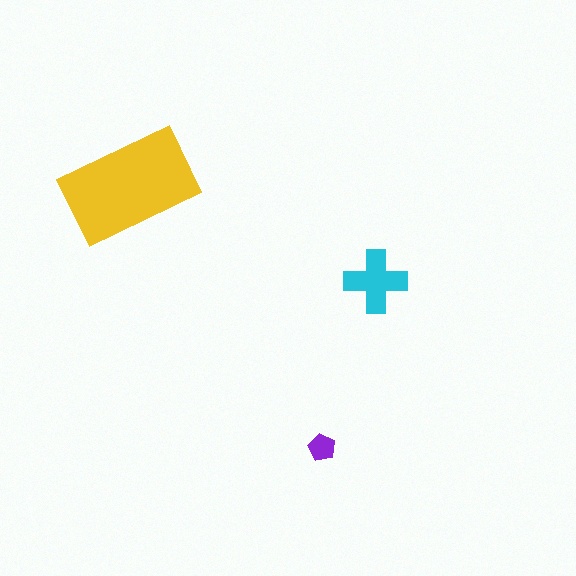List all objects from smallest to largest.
The purple pentagon, the cyan cross, the yellow rectangle.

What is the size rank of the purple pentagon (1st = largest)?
3rd.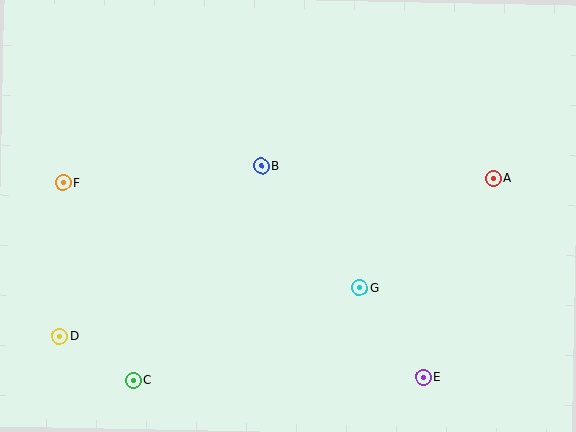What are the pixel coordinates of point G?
Point G is at (360, 288).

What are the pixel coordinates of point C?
Point C is at (133, 380).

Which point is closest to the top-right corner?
Point A is closest to the top-right corner.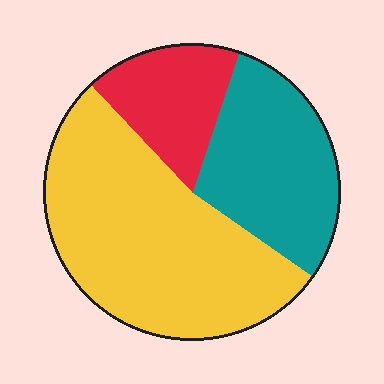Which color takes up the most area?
Yellow, at roughly 55%.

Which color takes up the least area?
Red, at roughly 15%.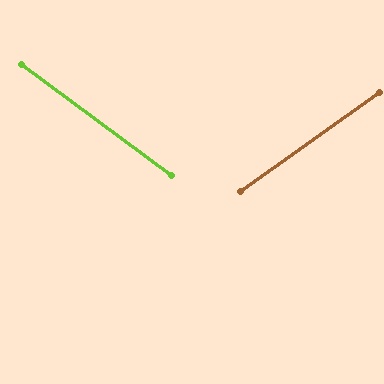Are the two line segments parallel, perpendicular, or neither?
Neither parallel nor perpendicular — they differ by about 72°.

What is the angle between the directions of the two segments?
Approximately 72 degrees.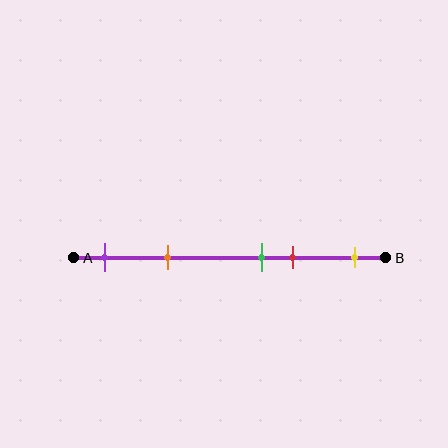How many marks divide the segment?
There are 5 marks dividing the segment.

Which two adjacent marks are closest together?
The green and red marks are the closest adjacent pair.